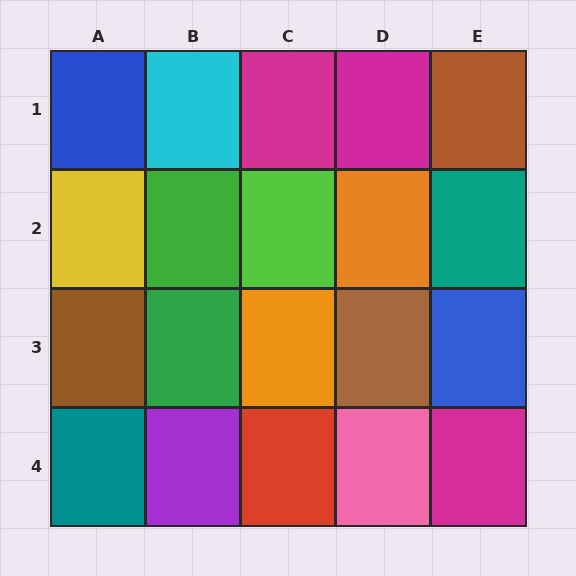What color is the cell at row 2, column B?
Green.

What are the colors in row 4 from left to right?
Teal, purple, red, pink, magenta.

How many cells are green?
2 cells are green.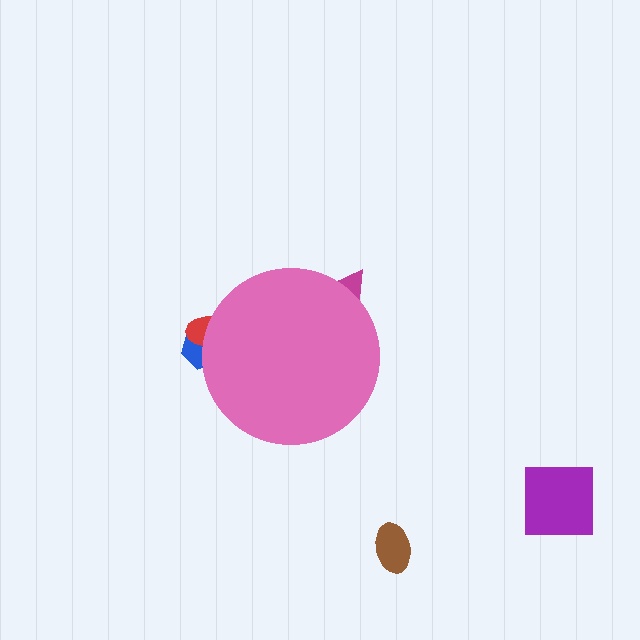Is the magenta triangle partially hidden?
Yes, the magenta triangle is partially hidden behind the pink circle.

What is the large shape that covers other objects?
A pink circle.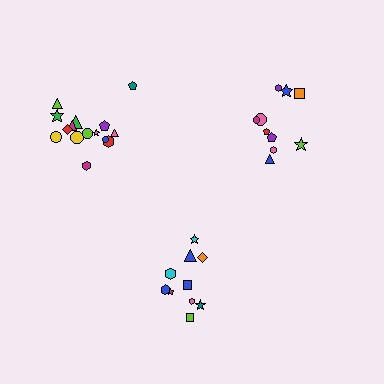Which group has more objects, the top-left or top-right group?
The top-left group.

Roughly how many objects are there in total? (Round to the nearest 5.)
Roughly 35 objects in total.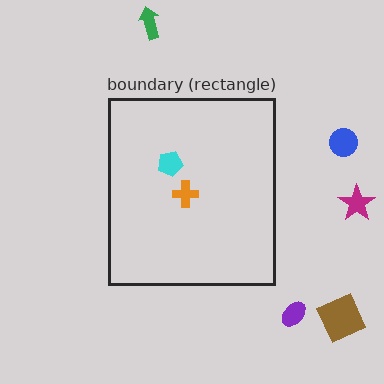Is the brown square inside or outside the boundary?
Outside.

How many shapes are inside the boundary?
2 inside, 5 outside.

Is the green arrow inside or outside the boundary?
Outside.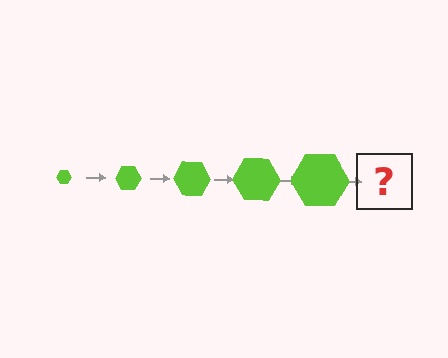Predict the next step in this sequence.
The next step is a lime hexagon, larger than the previous one.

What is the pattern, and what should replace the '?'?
The pattern is that the hexagon gets progressively larger each step. The '?' should be a lime hexagon, larger than the previous one.